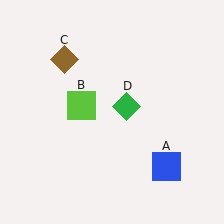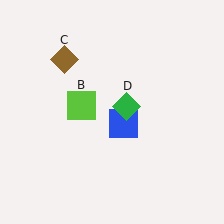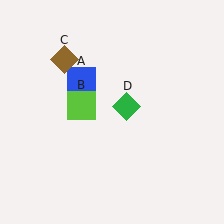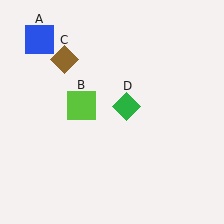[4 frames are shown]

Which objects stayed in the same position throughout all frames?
Lime square (object B) and brown diamond (object C) and green diamond (object D) remained stationary.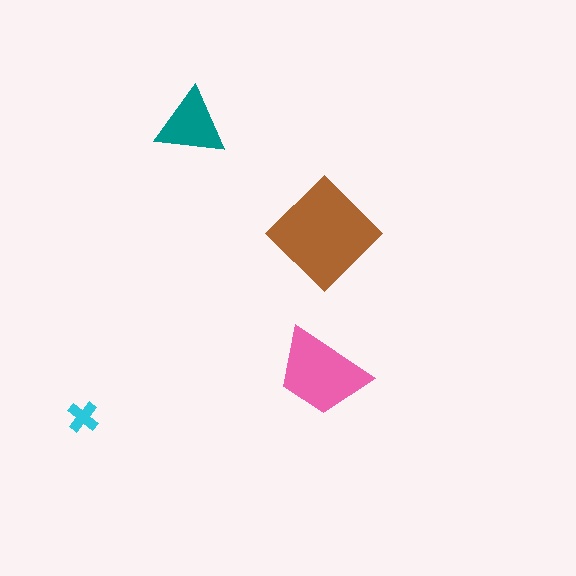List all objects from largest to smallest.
The brown diamond, the pink trapezoid, the teal triangle, the cyan cross.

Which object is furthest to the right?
The brown diamond is rightmost.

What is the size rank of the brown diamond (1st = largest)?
1st.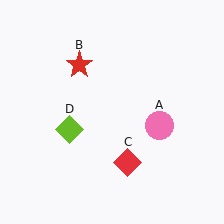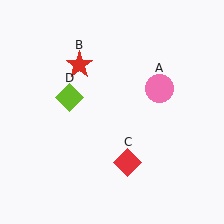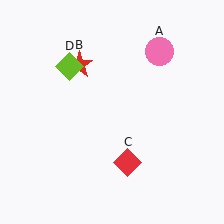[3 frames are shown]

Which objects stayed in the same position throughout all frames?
Red star (object B) and red diamond (object C) remained stationary.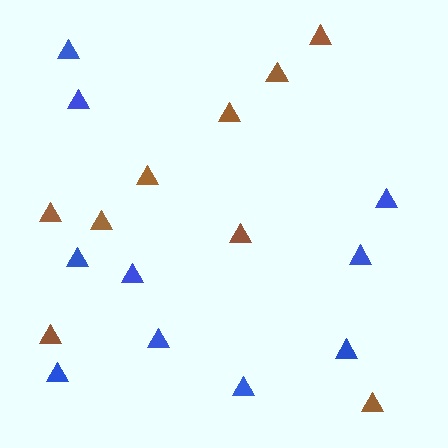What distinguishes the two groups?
There are 2 groups: one group of blue triangles (10) and one group of brown triangles (9).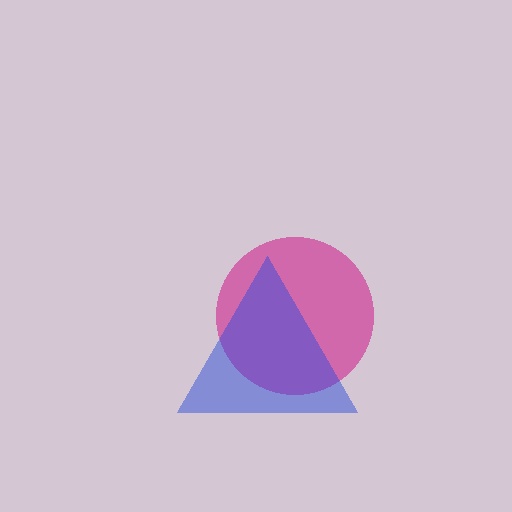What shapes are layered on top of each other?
The layered shapes are: a magenta circle, a blue triangle.